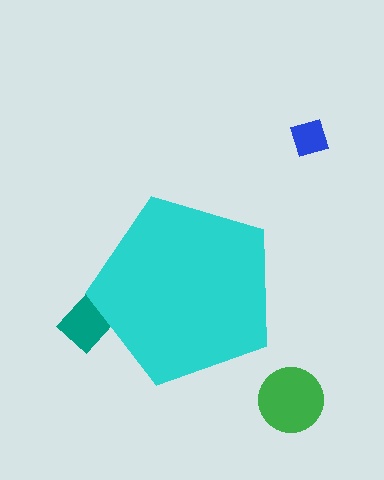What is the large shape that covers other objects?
A cyan pentagon.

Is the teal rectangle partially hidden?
Yes, the teal rectangle is partially hidden behind the cyan pentagon.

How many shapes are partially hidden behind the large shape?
1 shape is partially hidden.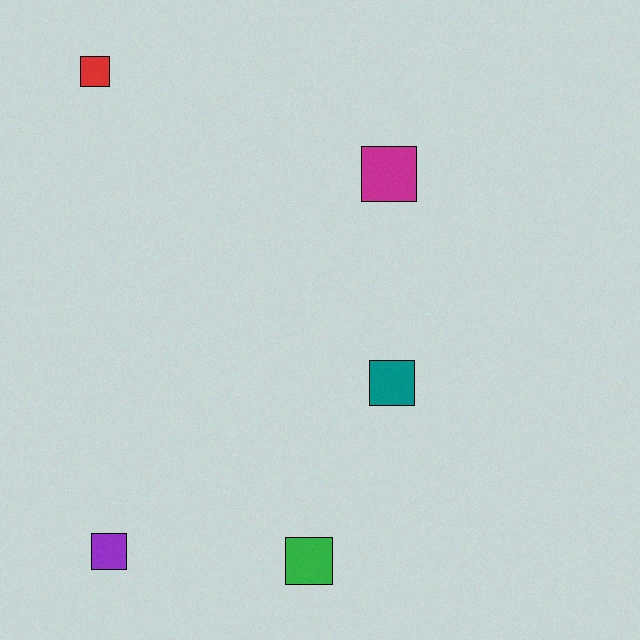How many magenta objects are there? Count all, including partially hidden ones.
There is 1 magenta object.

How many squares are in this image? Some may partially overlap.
There are 5 squares.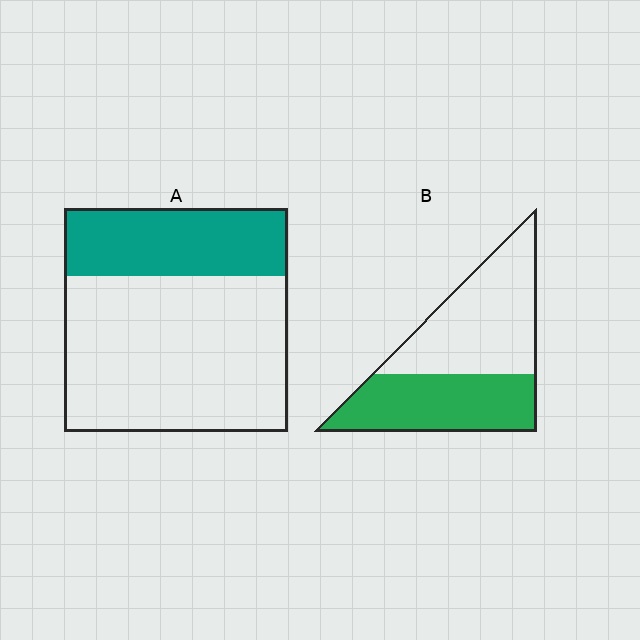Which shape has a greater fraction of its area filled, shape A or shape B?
Shape B.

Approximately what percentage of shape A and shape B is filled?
A is approximately 30% and B is approximately 45%.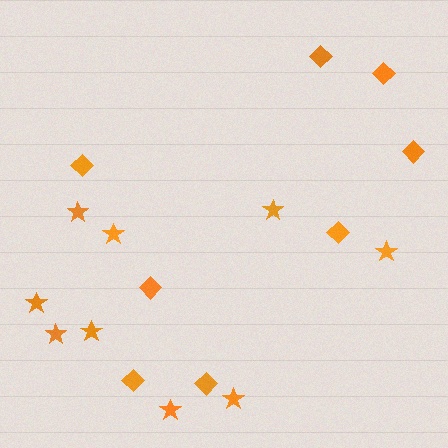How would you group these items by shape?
There are 2 groups: one group of stars (9) and one group of diamonds (8).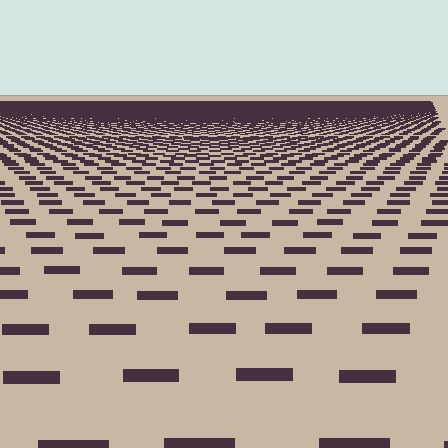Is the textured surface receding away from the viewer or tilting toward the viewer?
The surface is receding away from the viewer. Texture elements get smaller and denser toward the top.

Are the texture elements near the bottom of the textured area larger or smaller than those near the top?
Larger. Near the bottom, elements are closer to the viewer and appear at a bigger on-screen size.